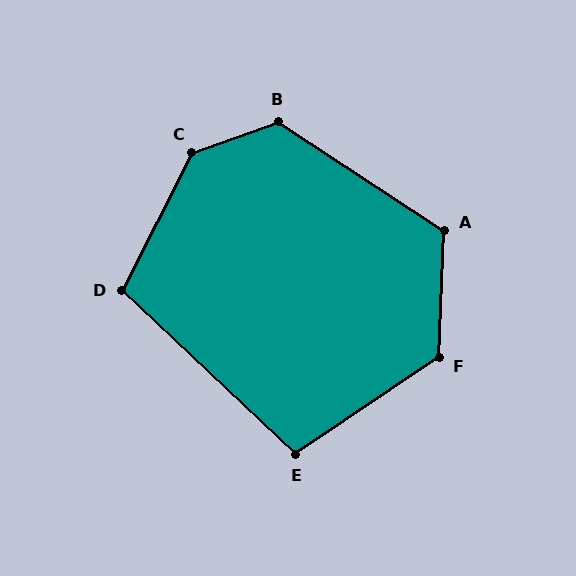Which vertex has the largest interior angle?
C, at approximately 136 degrees.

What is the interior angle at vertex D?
Approximately 106 degrees (obtuse).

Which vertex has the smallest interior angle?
E, at approximately 103 degrees.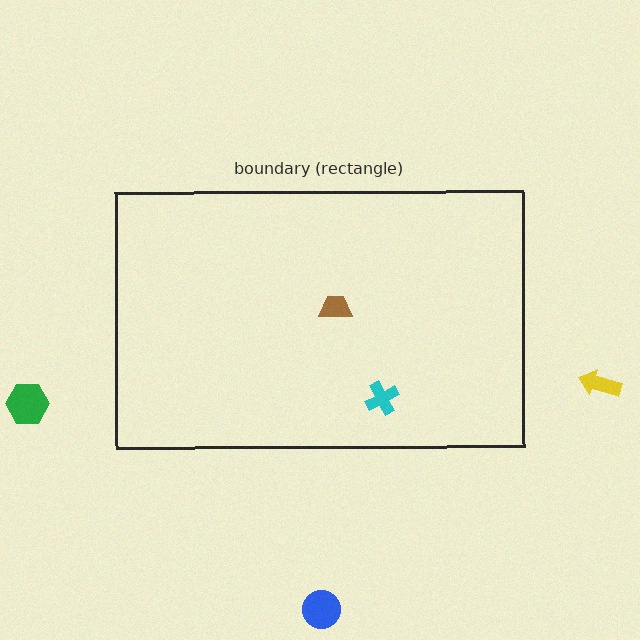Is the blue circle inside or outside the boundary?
Outside.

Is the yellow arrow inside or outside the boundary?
Outside.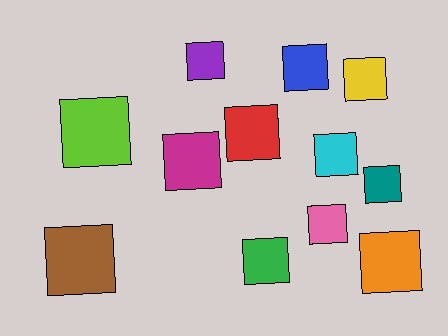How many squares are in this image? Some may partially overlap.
There are 12 squares.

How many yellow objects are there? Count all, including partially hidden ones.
There is 1 yellow object.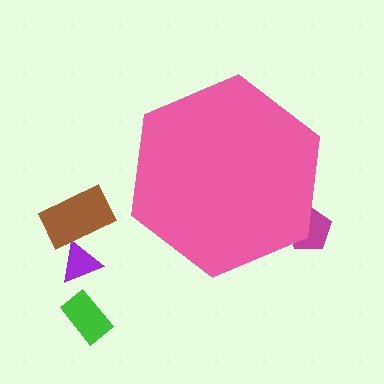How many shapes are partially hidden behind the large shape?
1 shape is partially hidden.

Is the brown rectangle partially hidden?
No, the brown rectangle is fully visible.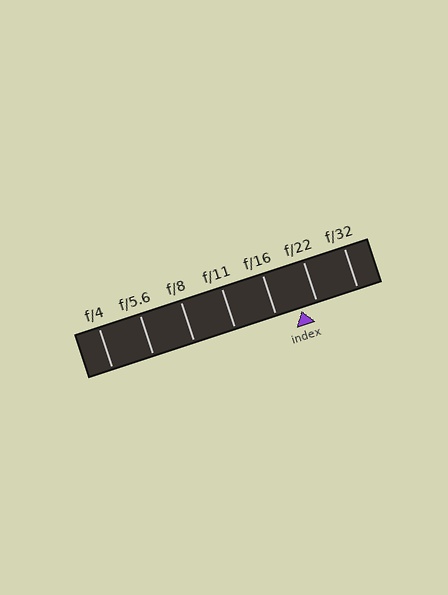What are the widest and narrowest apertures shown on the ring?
The widest aperture shown is f/4 and the narrowest is f/32.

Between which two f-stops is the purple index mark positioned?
The index mark is between f/16 and f/22.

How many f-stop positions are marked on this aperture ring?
There are 7 f-stop positions marked.